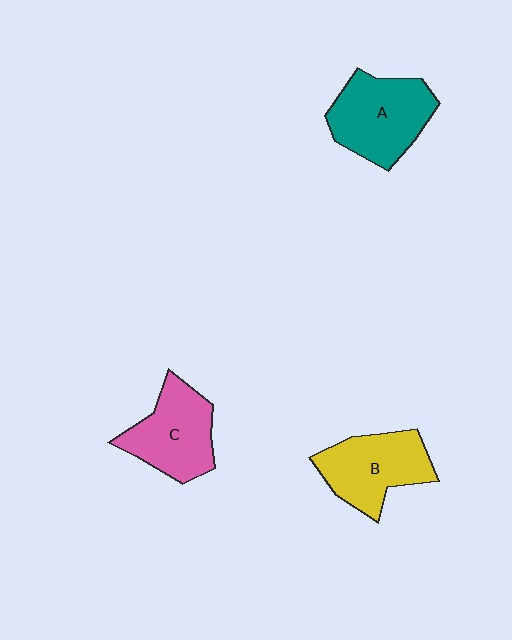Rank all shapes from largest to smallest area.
From largest to smallest: A (teal), B (yellow), C (pink).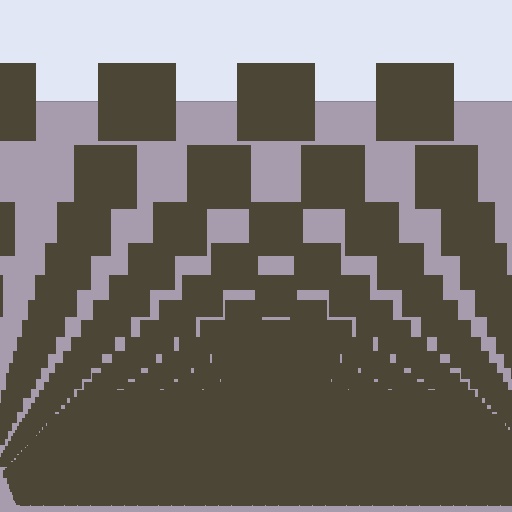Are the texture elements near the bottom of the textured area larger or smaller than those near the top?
Smaller. The gradient is inverted — elements near the bottom are smaller and denser.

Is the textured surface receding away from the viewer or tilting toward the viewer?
The surface appears to tilt toward the viewer. Texture elements get larger and sparser toward the top.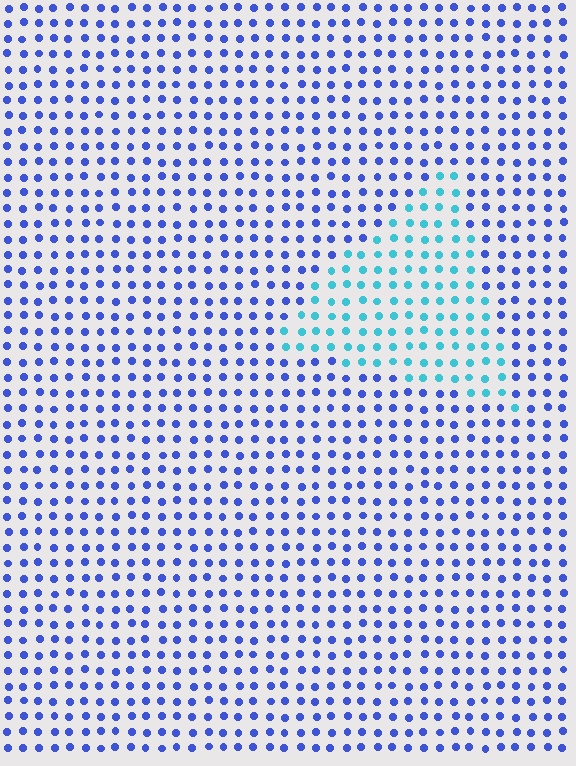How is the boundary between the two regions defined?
The boundary is defined purely by a slight shift in hue (about 45 degrees). Spacing, size, and orientation are identical on both sides.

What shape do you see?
I see a triangle.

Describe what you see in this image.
The image is filled with small blue elements in a uniform arrangement. A triangle-shaped region is visible where the elements are tinted to a slightly different hue, forming a subtle color boundary.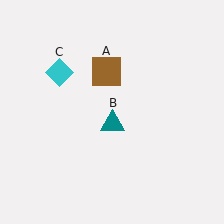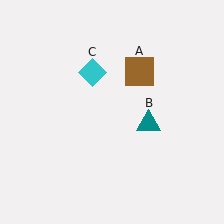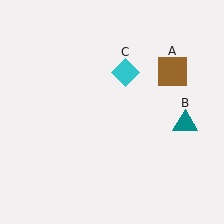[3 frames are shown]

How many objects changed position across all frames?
3 objects changed position: brown square (object A), teal triangle (object B), cyan diamond (object C).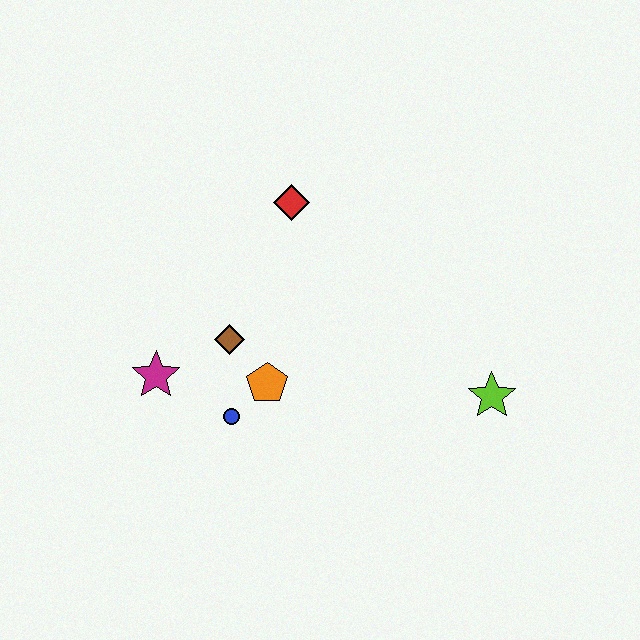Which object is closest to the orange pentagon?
The blue circle is closest to the orange pentagon.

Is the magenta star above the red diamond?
No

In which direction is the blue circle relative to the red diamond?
The blue circle is below the red diamond.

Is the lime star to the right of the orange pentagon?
Yes